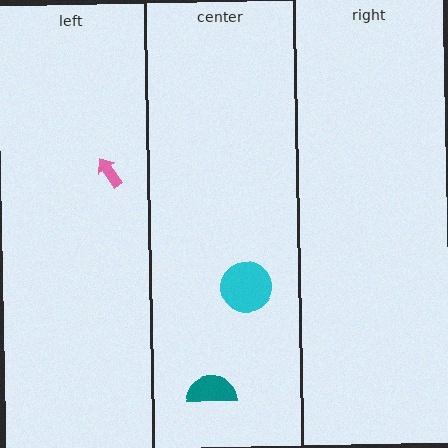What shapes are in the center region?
The cyan circle, the teal semicircle.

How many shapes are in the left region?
1.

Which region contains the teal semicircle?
The center region.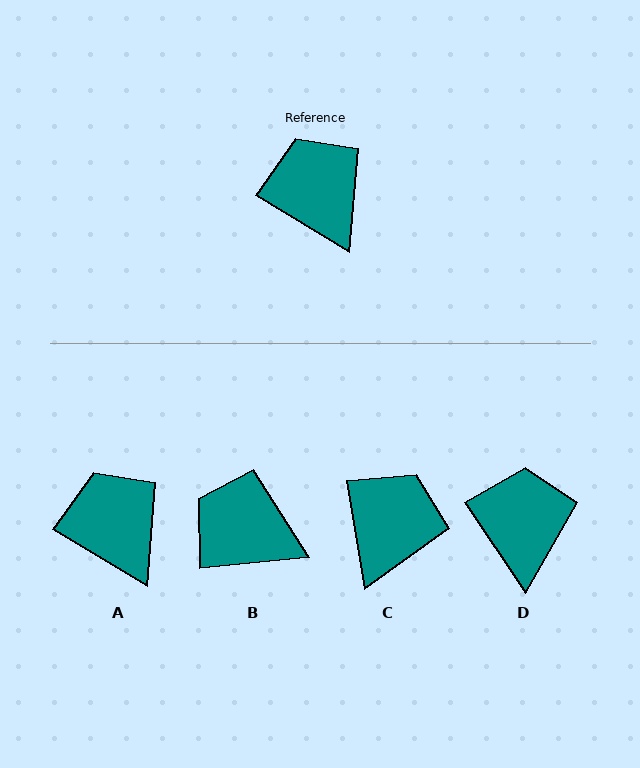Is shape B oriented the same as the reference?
No, it is off by about 37 degrees.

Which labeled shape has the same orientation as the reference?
A.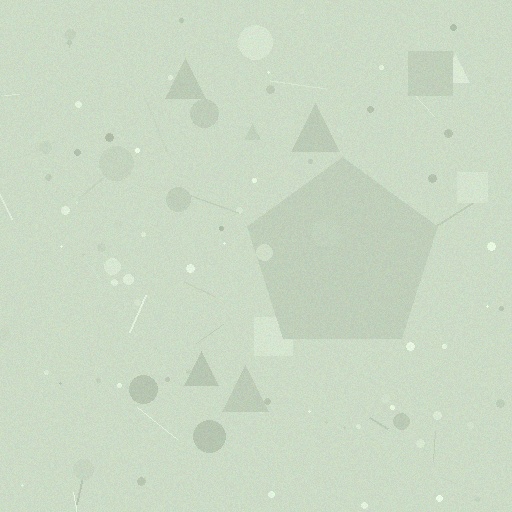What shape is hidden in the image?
A pentagon is hidden in the image.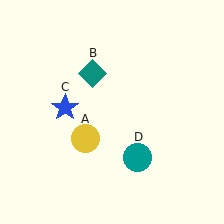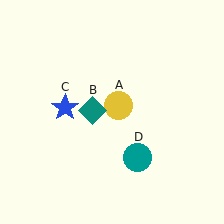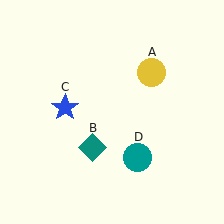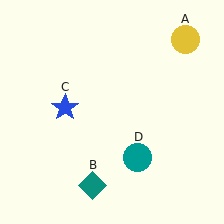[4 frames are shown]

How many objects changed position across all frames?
2 objects changed position: yellow circle (object A), teal diamond (object B).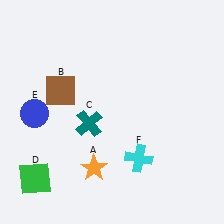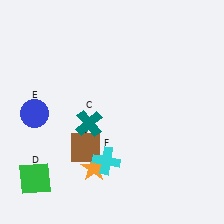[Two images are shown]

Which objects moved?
The objects that moved are: the brown square (B), the cyan cross (F).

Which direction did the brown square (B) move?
The brown square (B) moved down.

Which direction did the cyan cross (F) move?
The cyan cross (F) moved left.